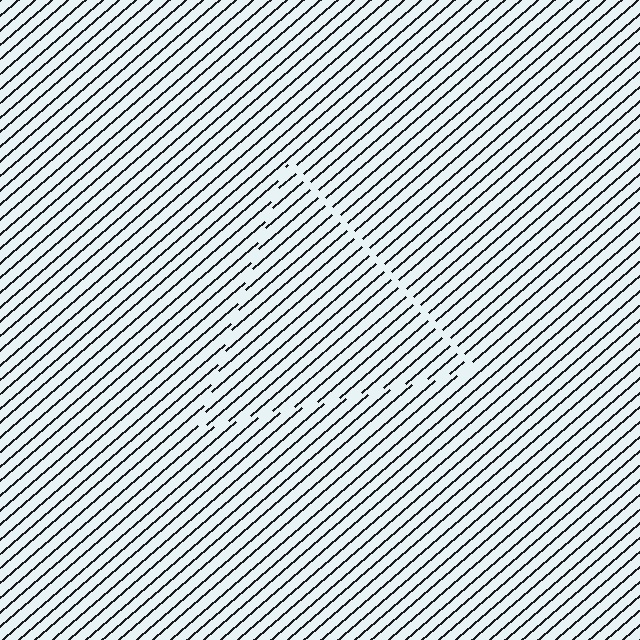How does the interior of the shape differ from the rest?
The interior of the shape contains the same grating, shifted by half a period — the contour is defined by the phase discontinuity where line-ends from the inner and outer gratings abut.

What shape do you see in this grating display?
An illusory triangle. The interior of the shape contains the same grating, shifted by half a period — the contour is defined by the phase discontinuity where line-ends from the inner and outer gratings abut.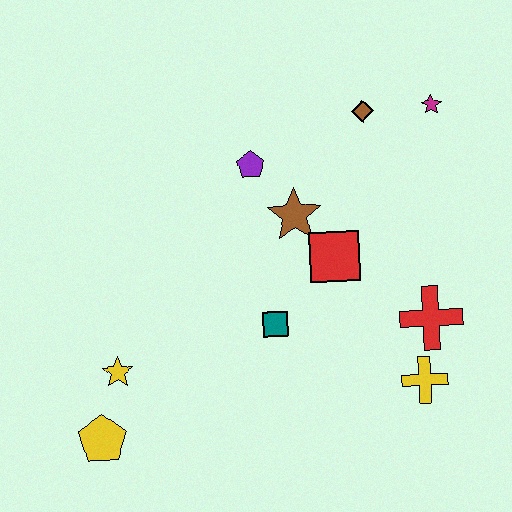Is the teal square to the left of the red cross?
Yes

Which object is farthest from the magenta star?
The yellow pentagon is farthest from the magenta star.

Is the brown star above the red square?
Yes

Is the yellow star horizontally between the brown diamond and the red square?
No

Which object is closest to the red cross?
The yellow cross is closest to the red cross.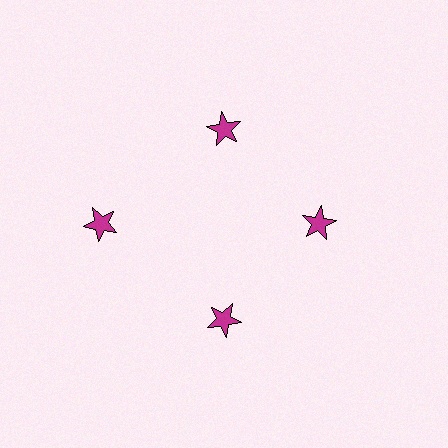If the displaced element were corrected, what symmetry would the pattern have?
It would have 4-fold rotational symmetry — the pattern would map onto itself every 90 degrees.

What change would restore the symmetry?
The symmetry would be restored by moving it inward, back onto the ring so that all 4 stars sit at equal angles and equal distance from the center.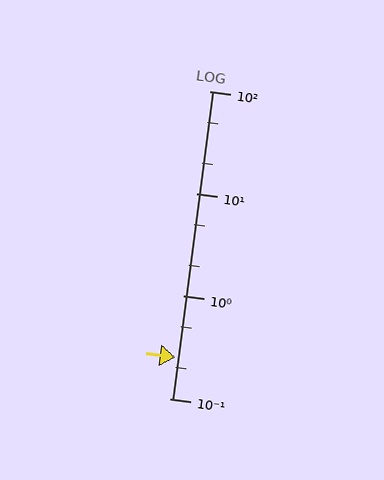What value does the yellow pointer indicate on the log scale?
The pointer indicates approximately 0.25.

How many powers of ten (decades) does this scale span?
The scale spans 3 decades, from 0.1 to 100.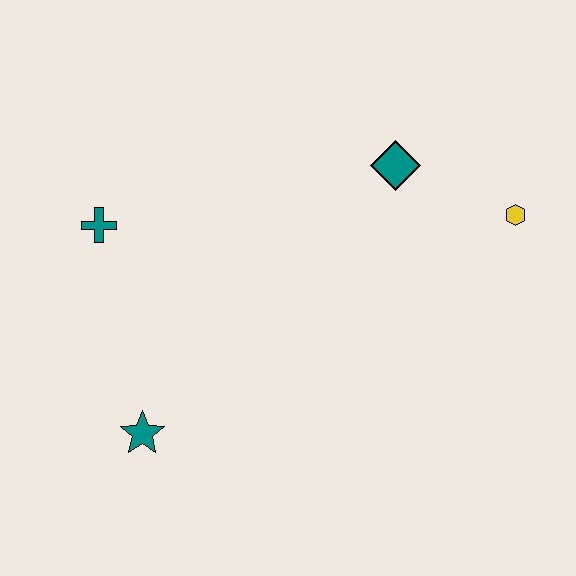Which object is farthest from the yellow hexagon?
The teal star is farthest from the yellow hexagon.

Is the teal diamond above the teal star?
Yes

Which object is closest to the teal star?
The teal cross is closest to the teal star.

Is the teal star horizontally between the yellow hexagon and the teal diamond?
No